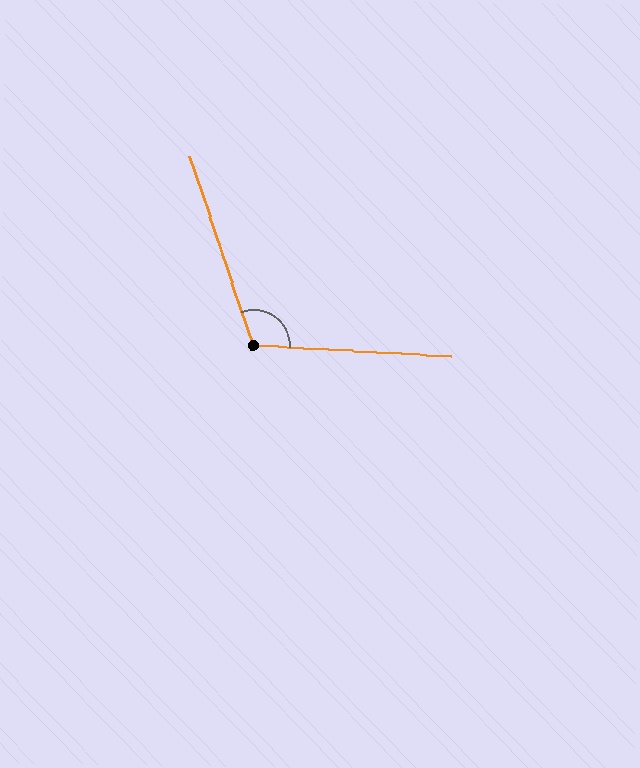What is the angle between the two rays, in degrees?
Approximately 112 degrees.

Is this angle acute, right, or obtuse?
It is obtuse.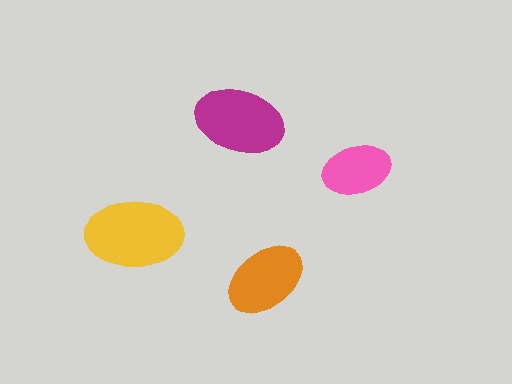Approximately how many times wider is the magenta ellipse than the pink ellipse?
About 1.5 times wider.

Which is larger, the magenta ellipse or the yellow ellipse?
The yellow one.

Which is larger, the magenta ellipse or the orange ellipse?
The magenta one.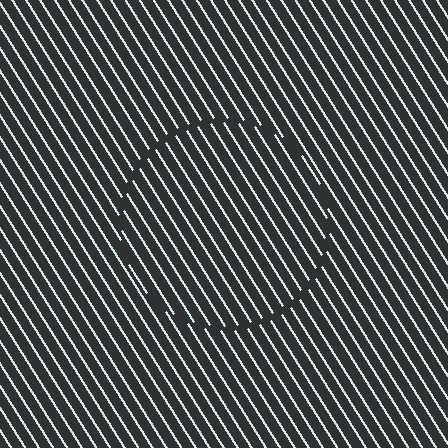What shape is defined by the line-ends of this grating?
An illusory circle. The interior of the shape contains the same grating, shifted by half a period — the contour is defined by the phase discontinuity where line-ends from the inner and outer gratings abut.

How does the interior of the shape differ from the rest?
The interior of the shape contains the same grating, shifted by half a period — the contour is defined by the phase discontinuity where line-ends from the inner and outer gratings abut.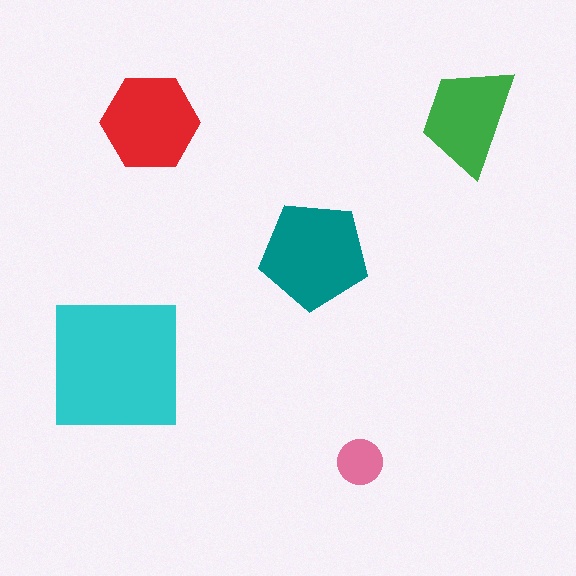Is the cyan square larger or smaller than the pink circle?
Larger.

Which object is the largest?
The cyan square.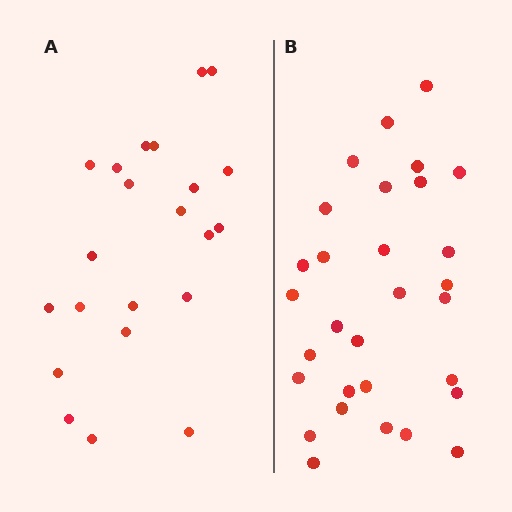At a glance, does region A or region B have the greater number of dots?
Region B (the right region) has more dots.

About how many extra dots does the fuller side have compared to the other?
Region B has roughly 8 or so more dots than region A.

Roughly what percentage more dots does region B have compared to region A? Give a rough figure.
About 35% more.